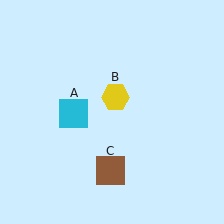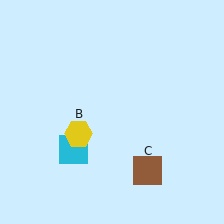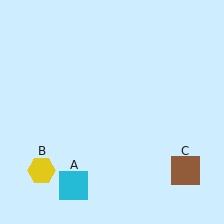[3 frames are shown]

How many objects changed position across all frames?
3 objects changed position: cyan square (object A), yellow hexagon (object B), brown square (object C).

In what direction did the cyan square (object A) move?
The cyan square (object A) moved down.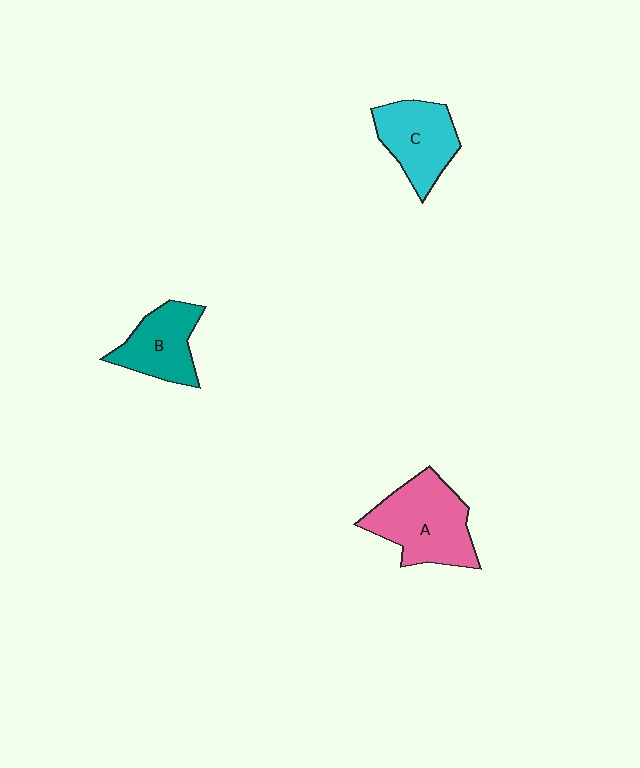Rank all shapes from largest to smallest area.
From largest to smallest: A (pink), C (cyan), B (teal).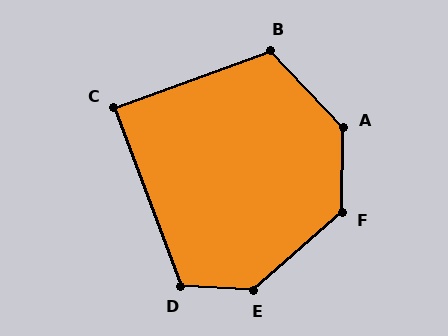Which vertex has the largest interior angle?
A, at approximately 135 degrees.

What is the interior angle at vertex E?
Approximately 135 degrees (obtuse).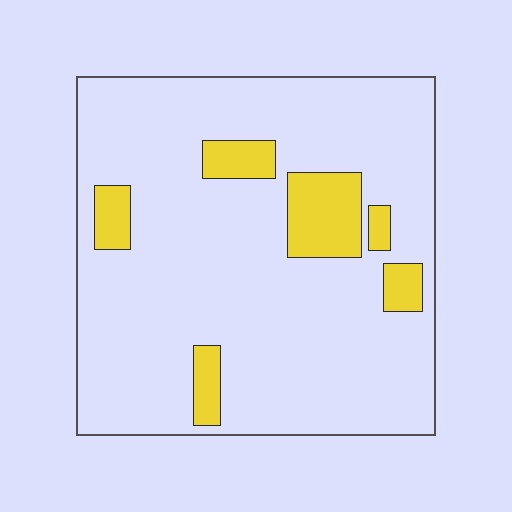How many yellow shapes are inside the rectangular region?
6.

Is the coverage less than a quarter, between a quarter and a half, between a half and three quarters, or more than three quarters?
Less than a quarter.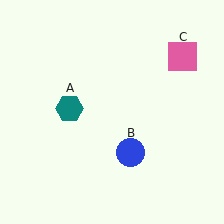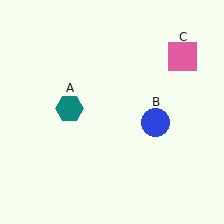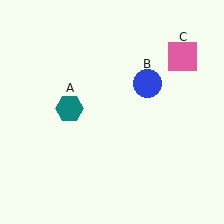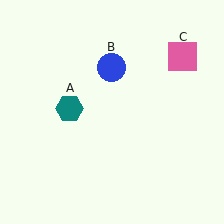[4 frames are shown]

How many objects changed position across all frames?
1 object changed position: blue circle (object B).